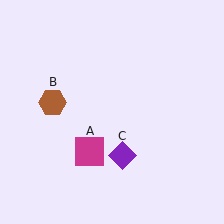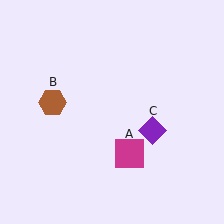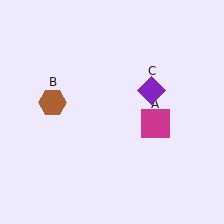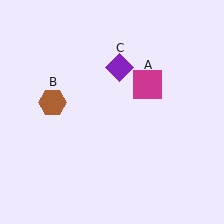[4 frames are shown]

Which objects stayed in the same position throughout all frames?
Brown hexagon (object B) remained stationary.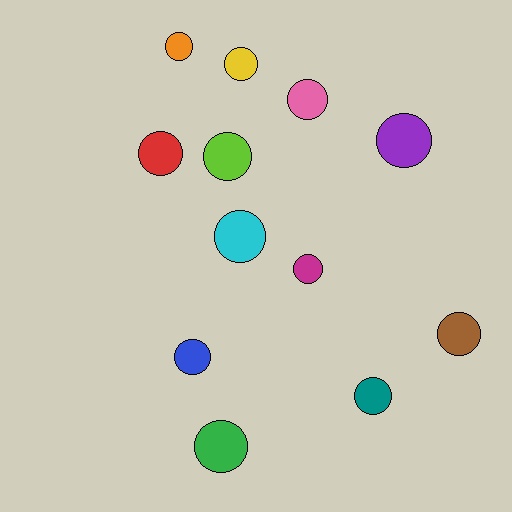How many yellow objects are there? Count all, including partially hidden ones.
There is 1 yellow object.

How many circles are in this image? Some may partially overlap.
There are 12 circles.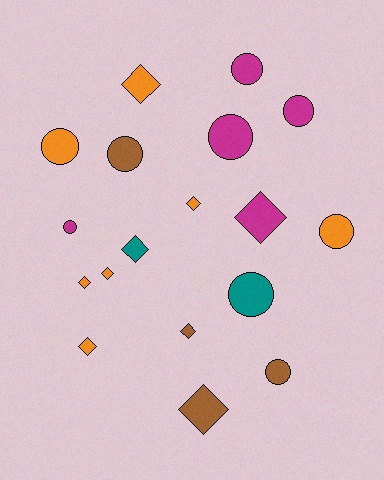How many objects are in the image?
There are 18 objects.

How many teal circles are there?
There is 1 teal circle.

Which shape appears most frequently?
Circle, with 9 objects.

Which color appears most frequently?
Orange, with 7 objects.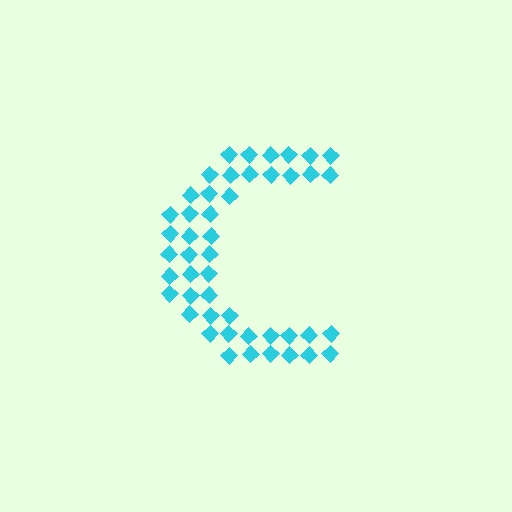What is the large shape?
The large shape is the letter C.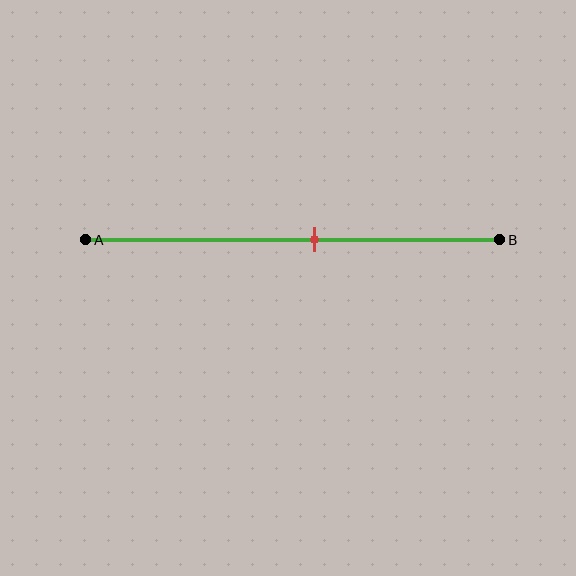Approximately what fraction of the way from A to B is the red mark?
The red mark is approximately 55% of the way from A to B.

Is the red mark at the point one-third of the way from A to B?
No, the mark is at about 55% from A, not at the 33% one-third point.